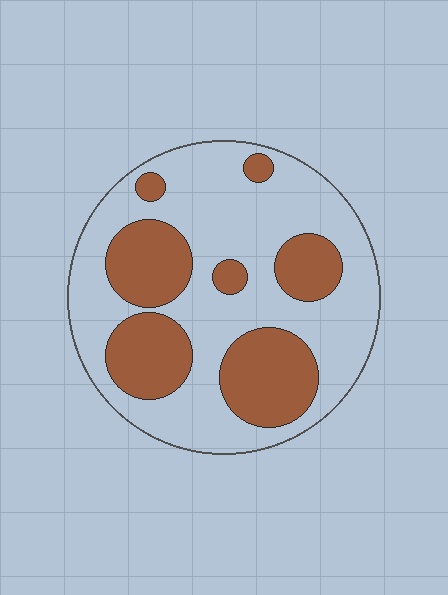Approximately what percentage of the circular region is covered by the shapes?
Approximately 35%.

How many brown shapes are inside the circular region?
7.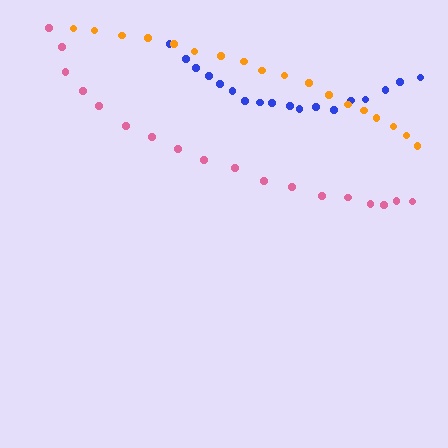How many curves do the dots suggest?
There are 3 distinct paths.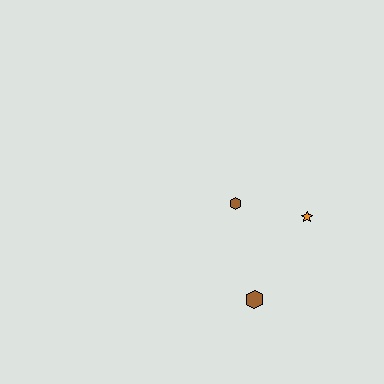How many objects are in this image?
There are 3 objects.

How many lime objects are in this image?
There are no lime objects.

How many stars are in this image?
There is 1 star.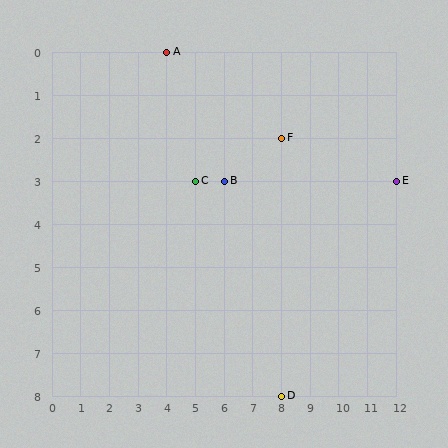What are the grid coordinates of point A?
Point A is at grid coordinates (4, 0).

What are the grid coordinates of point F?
Point F is at grid coordinates (8, 2).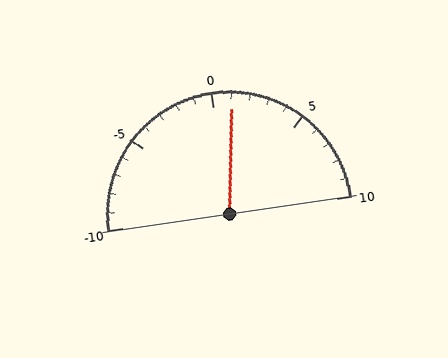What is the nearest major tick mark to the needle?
The nearest major tick mark is 0.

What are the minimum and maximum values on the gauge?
The gauge ranges from -10 to 10.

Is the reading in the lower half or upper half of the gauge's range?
The reading is in the upper half of the range (-10 to 10).